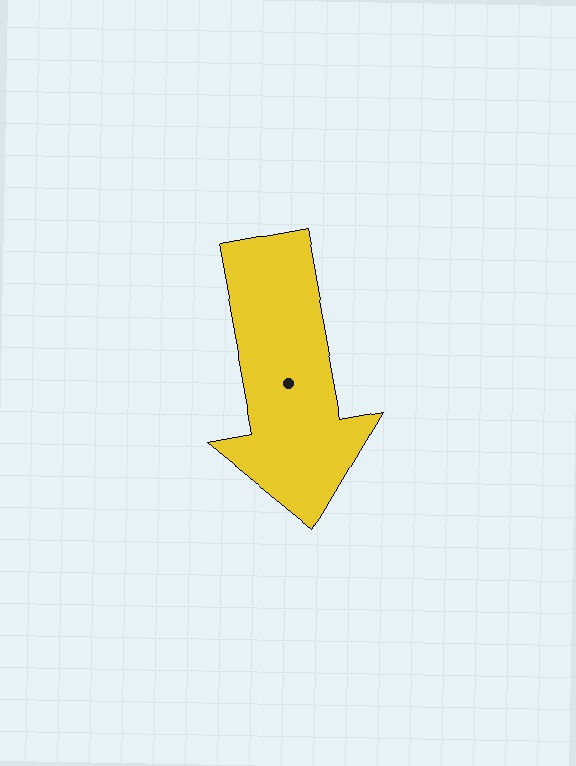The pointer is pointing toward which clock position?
Roughly 6 o'clock.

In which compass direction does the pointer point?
South.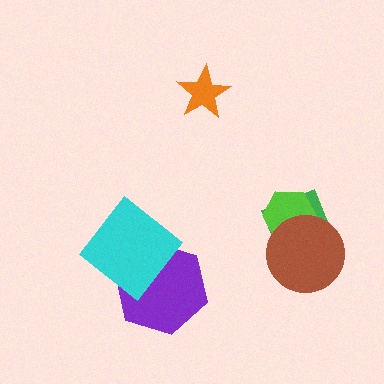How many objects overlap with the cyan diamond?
1 object overlaps with the cyan diamond.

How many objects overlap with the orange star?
0 objects overlap with the orange star.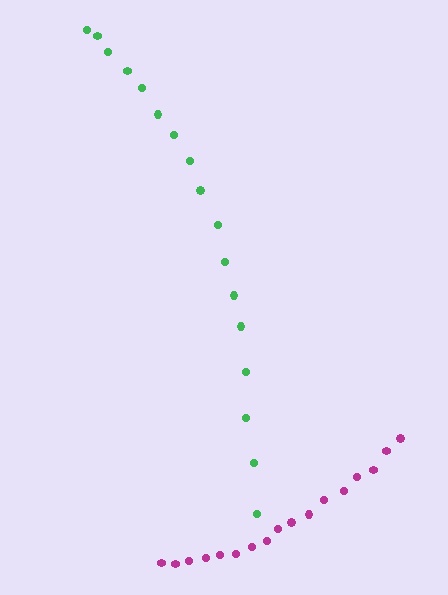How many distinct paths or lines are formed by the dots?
There are 2 distinct paths.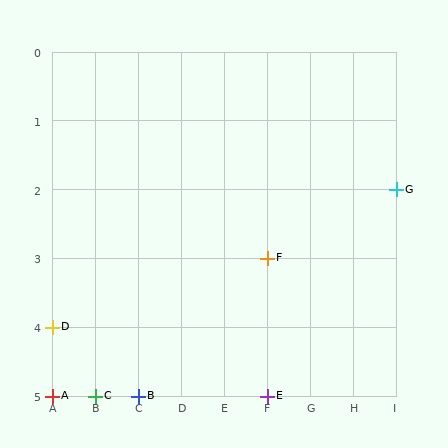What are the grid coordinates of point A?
Point A is at grid coordinates (A, 5).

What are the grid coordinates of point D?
Point D is at grid coordinates (A, 4).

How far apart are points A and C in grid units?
Points A and C are 1 column apart.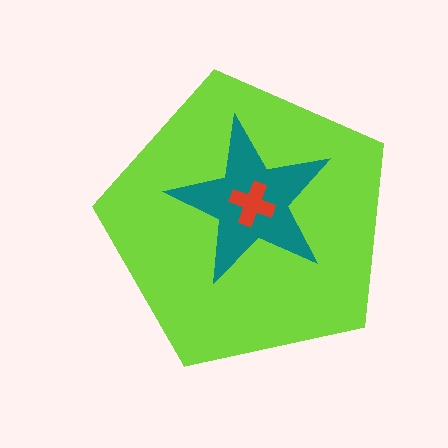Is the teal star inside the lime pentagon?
Yes.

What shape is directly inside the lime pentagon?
The teal star.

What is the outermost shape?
The lime pentagon.